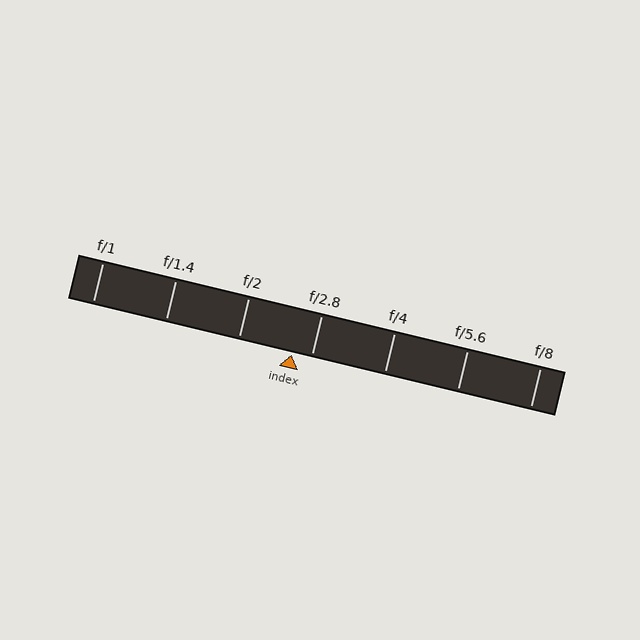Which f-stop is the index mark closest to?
The index mark is closest to f/2.8.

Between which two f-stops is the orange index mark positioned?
The index mark is between f/2 and f/2.8.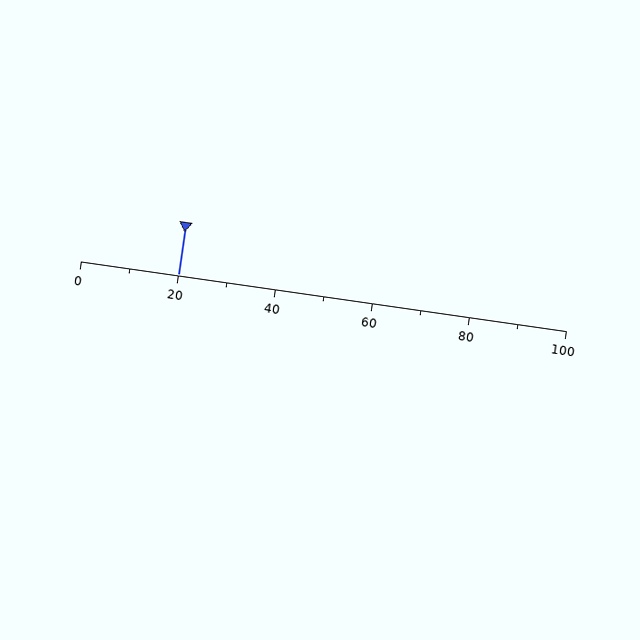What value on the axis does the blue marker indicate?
The marker indicates approximately 20.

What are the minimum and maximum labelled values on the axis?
The axis runs from 0 to 100.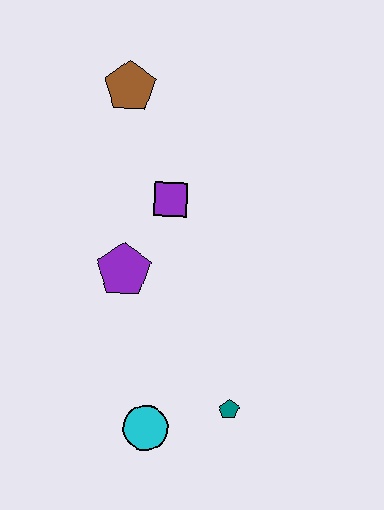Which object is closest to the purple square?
The purple pentagon is closest to the purple square.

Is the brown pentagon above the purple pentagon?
Yes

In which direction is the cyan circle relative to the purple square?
The cyan circle is below the purple square.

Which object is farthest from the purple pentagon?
The brown pentagon is farthest from the purple pentagon.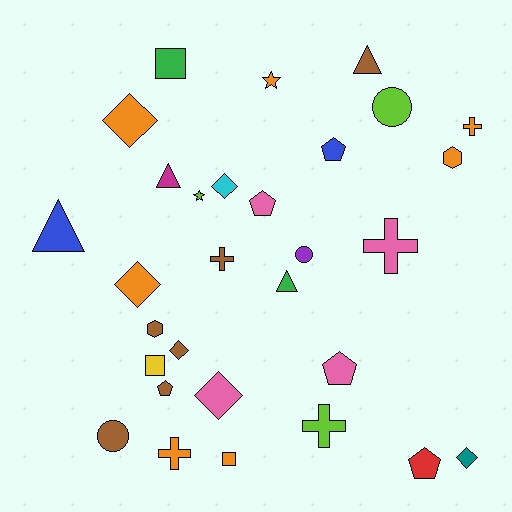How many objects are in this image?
There are 30 objects.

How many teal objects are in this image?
There is 1 teal object.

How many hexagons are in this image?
There are 2 hexagons.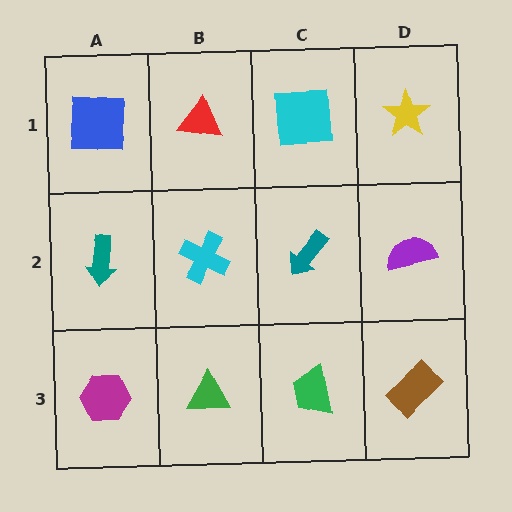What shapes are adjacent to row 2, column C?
A cyan square (row 1, column C), a green trapezoid (row 3, column C), a cyan cross (row 2, column B), a purple semicircle (row 2, column D).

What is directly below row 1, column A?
A teal arrow.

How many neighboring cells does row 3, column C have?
3.